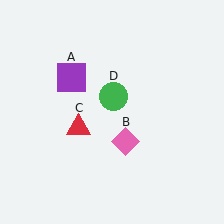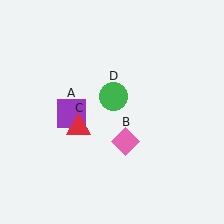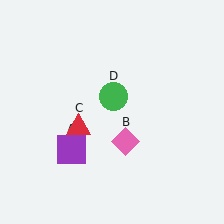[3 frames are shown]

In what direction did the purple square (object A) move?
The purple square (object A) moved down.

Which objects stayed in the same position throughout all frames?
Pink diamond (object B) and red triangle (object C) and green circle (object D) remained stationary.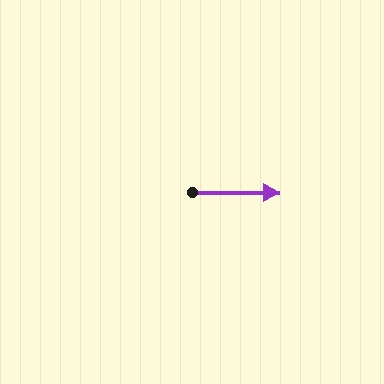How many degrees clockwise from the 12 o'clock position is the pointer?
Approximately 90 degrees.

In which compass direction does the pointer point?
East.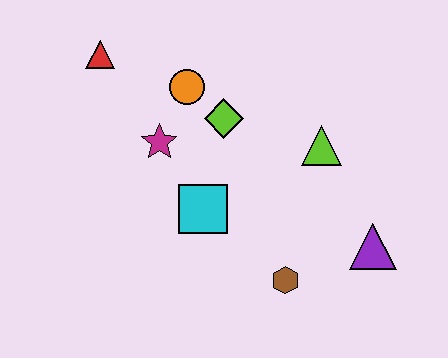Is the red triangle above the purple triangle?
Yes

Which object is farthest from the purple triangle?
The red triangle is farthest from the purple triangle.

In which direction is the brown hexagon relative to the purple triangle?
The brown hexagon is to the left of the purple triangle.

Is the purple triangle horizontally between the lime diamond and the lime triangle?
No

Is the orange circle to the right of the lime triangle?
No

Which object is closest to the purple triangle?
The brown hexagon is closest to the purple triangle.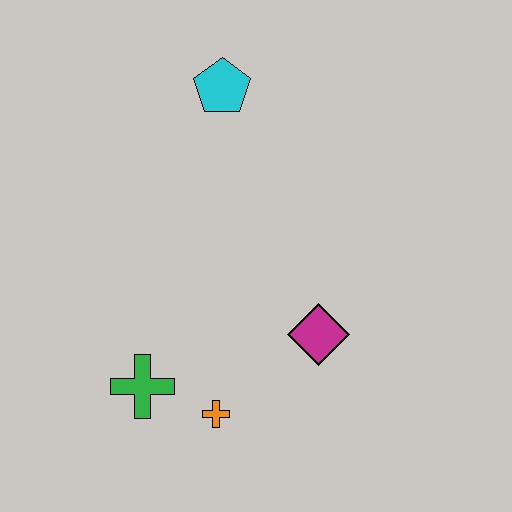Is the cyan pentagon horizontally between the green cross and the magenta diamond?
Yes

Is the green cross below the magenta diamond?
Yes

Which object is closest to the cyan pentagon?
The magenta diamond is closest to the cyan pentagon.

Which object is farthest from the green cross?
The cyan pentagon is farthest from the green cross.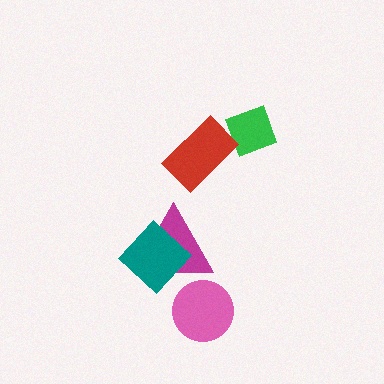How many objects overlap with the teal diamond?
1 object overlaps with the teal diamond.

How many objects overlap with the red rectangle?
0 objects overlap with the red rectangle.